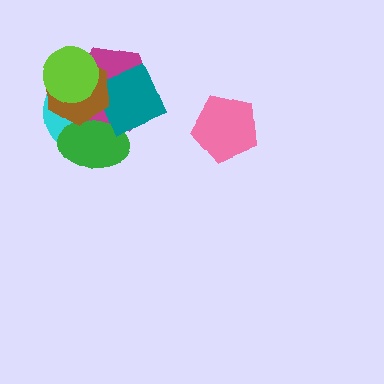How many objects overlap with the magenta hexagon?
5 objects overlap with the magenta hexagon.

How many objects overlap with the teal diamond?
4 objects overlap with the teal diamond.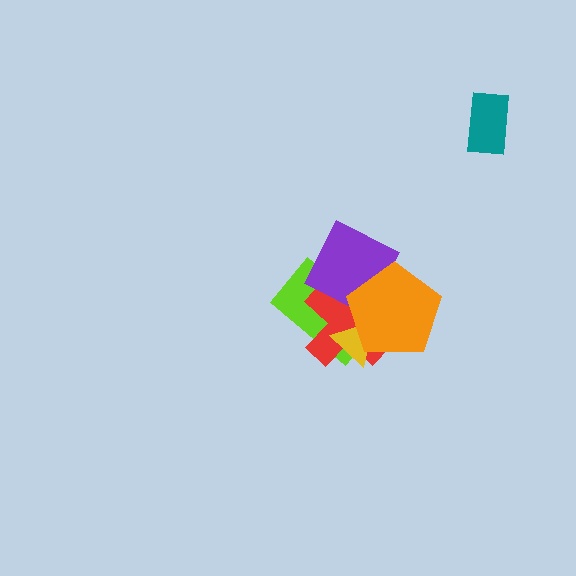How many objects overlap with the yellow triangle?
3 objects overlap with the yellow triangle.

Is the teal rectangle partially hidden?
No, no other shape covers it.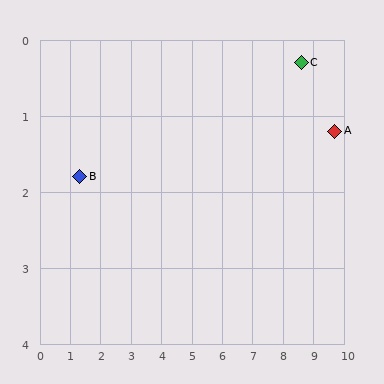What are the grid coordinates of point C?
Point C is at approximately (8.6, 0.3).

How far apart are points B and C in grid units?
Points B and C are about 7.5 grid units apart.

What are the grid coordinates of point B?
Point B is at approximately (1.3, 1.8).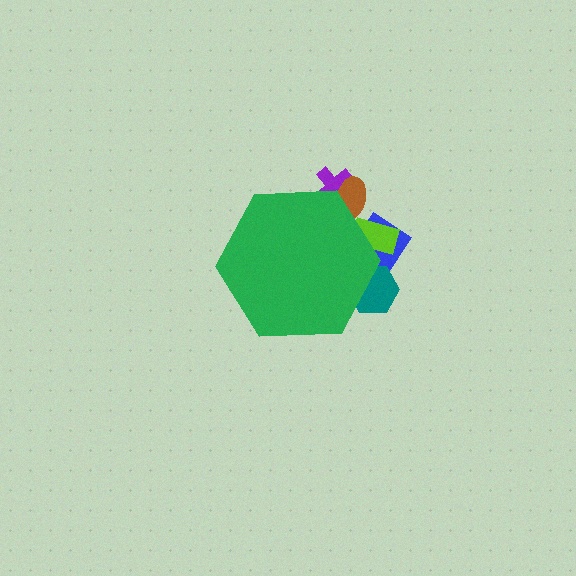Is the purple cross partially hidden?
Yes, the purple cross is partially hidden behind the green hexagon.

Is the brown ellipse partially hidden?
Yes, the brown ellipse is partially hidden behind the green hexagon.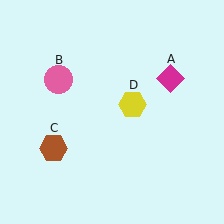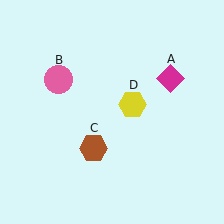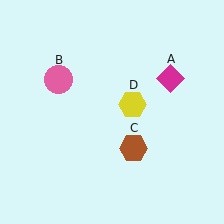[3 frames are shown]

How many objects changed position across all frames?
1 object changed position: brown hexagon (object C).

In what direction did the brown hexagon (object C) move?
The brown hexagon (object C) moved right.